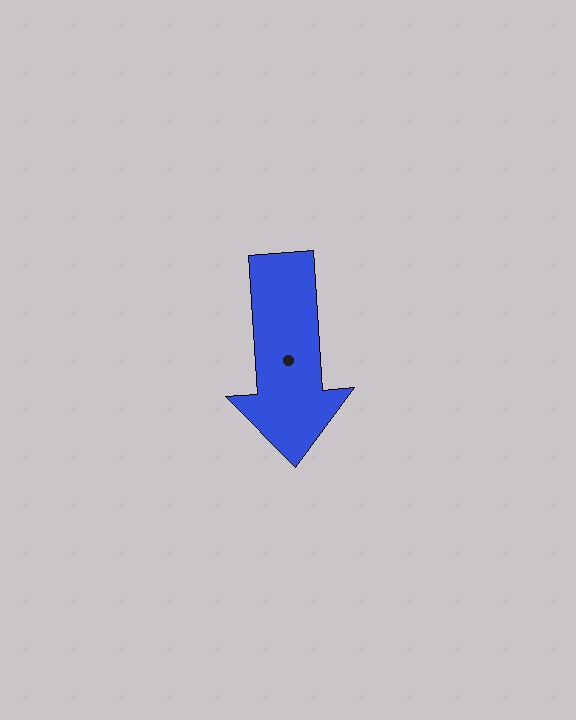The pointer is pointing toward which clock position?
Roughly 6 o'clock.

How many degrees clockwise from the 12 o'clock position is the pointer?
Approximately 176 degrees.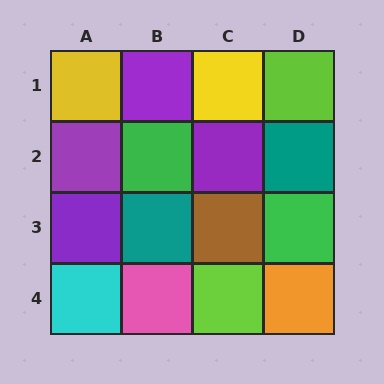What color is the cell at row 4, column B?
Pink.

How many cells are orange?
1 cell is orange.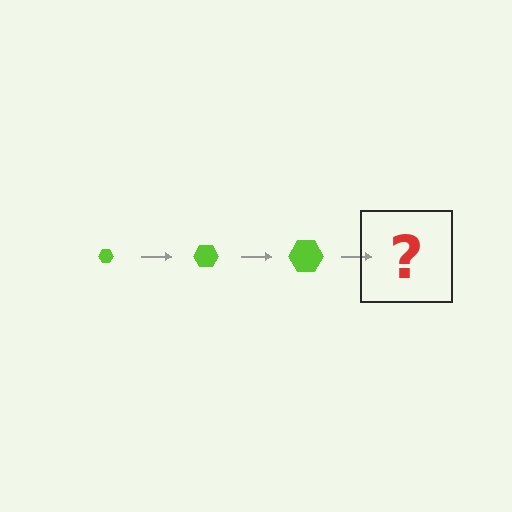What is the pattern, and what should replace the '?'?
The pattern is that the hexagon gets progressively larger each step. The '?' should be a lime hexagon, larger than the previous one.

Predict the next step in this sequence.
The next step is a lime hexagon, larger than the previous one.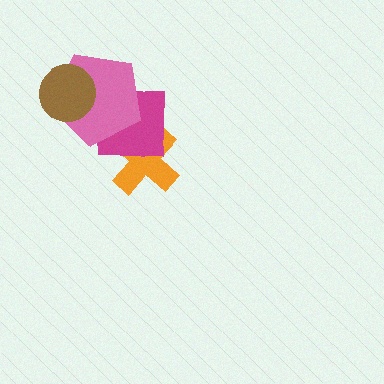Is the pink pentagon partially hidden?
Yes, it is partially covered by another shape.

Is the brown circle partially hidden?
No, no other shape covers it.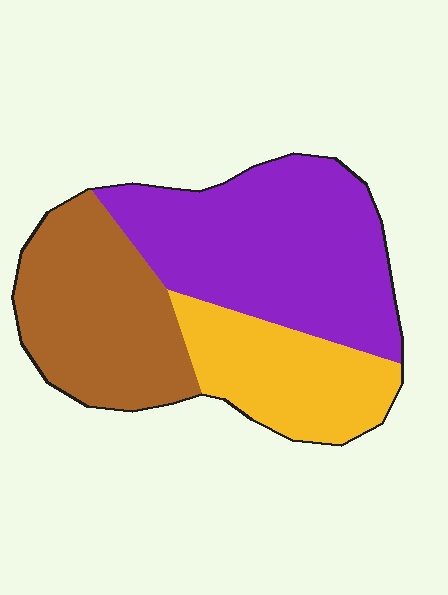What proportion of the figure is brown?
Brown takes up about one third (1/3) of the figure.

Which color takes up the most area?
Purple, at roughly 45%.